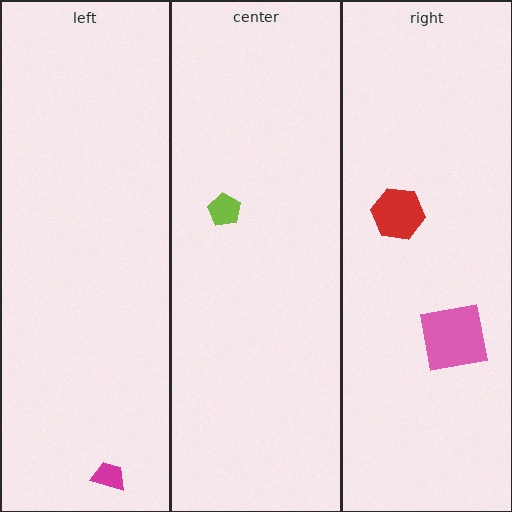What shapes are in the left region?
The magenta trapezoid.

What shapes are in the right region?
The pink square, the red hexagon.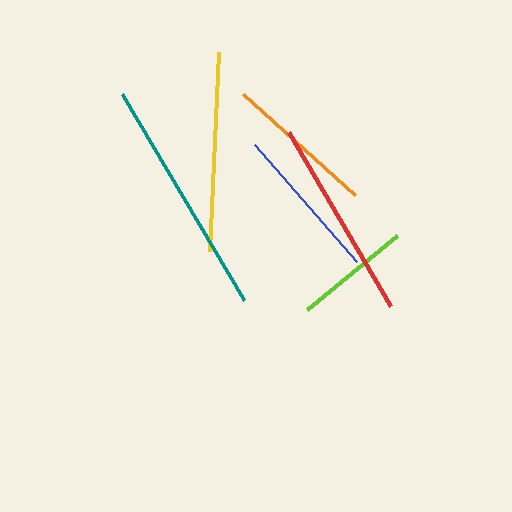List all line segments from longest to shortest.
From longest to shortest: teal, red, yellow, blue, orange, lime.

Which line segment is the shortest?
The lime line is the shortest at approximately 117 pixels.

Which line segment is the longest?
The teal line is the longest at approximately 239 pixels.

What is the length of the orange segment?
The orange segment is approximately 151 pixels long.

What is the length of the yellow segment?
The yellow segment is approximately 200 pixels long.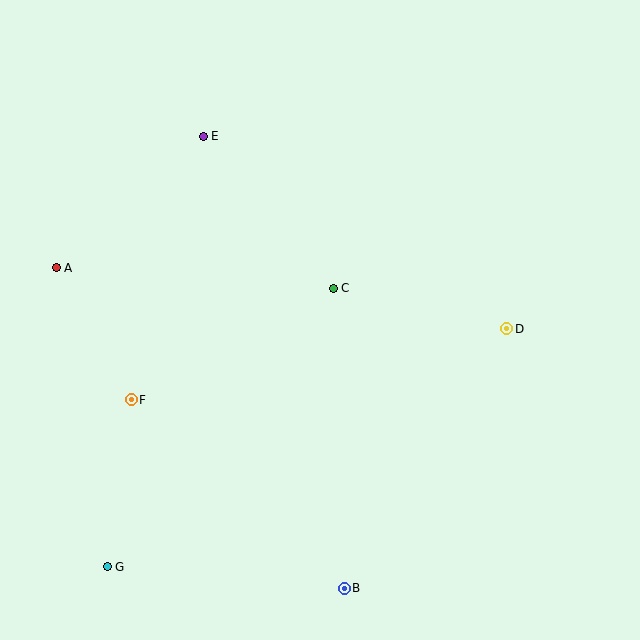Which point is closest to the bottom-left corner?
Point G is closest to the bottom-left corner.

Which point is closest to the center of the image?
Point C at (333, 288) is closest to the center.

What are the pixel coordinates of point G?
Point G is at (107, 567).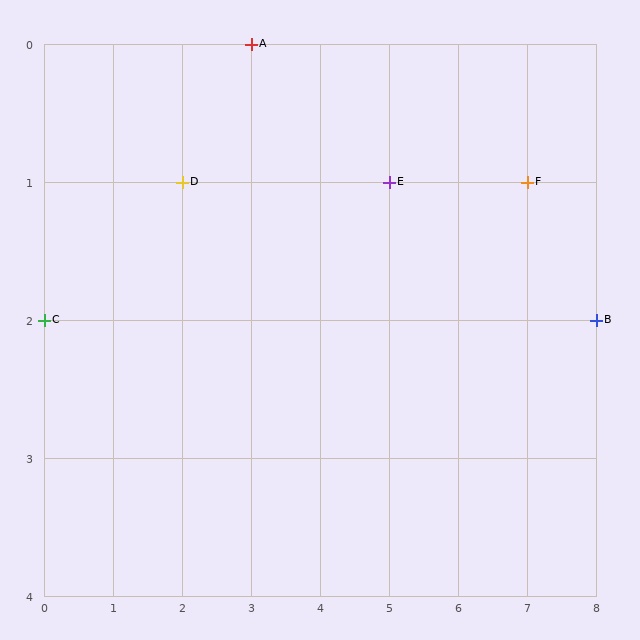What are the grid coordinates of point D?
Point D is at grid coordinates (2, 1).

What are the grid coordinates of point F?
Point F is at grid coordinates (7, 1).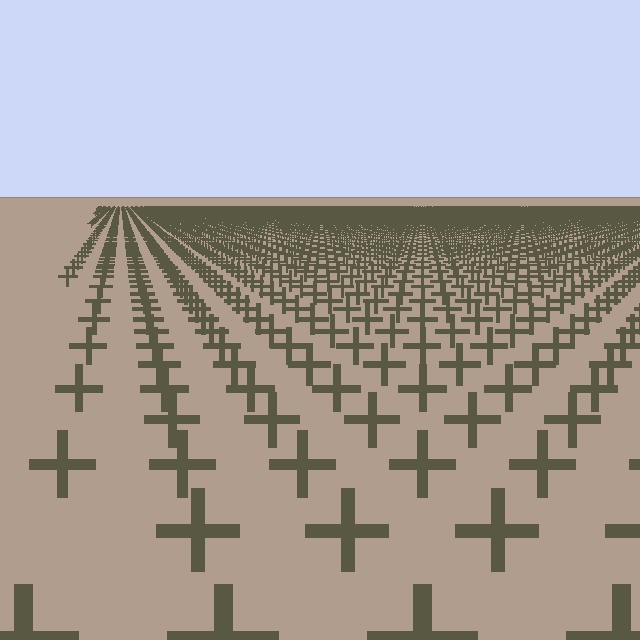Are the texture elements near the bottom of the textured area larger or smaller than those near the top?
Larger. Near the bottom, elements are closer to the viewer and appear at a bigger on-screen size.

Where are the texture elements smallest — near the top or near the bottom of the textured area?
Near the top.